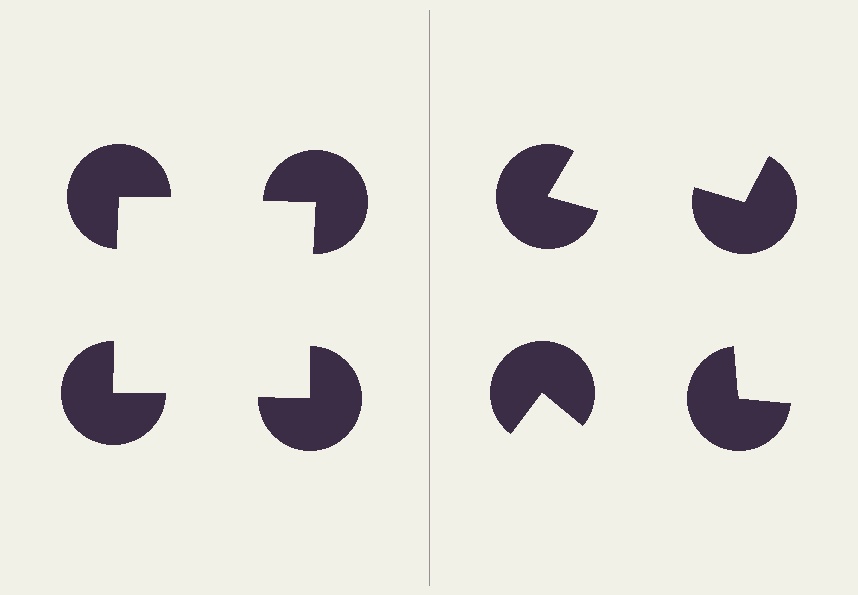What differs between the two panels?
The pac-man discs are positioned identically on both sides; only the wedge orientations differ. On the left they align to a square; on the right they are misaligned.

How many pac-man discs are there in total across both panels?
8 — 4 on each side.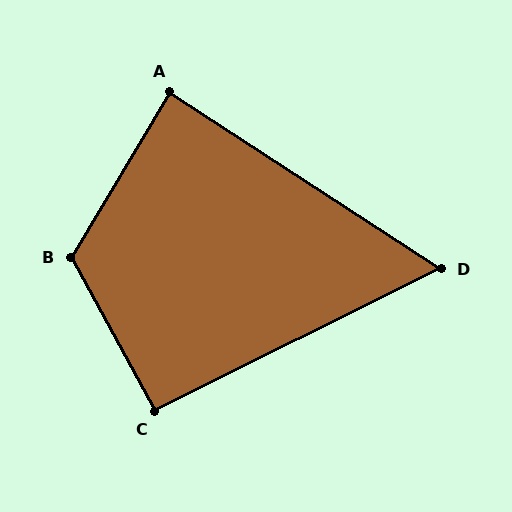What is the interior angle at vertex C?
Approximately 92 degrees (approximately right).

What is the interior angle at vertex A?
Approximately 88 degrees (approximately right).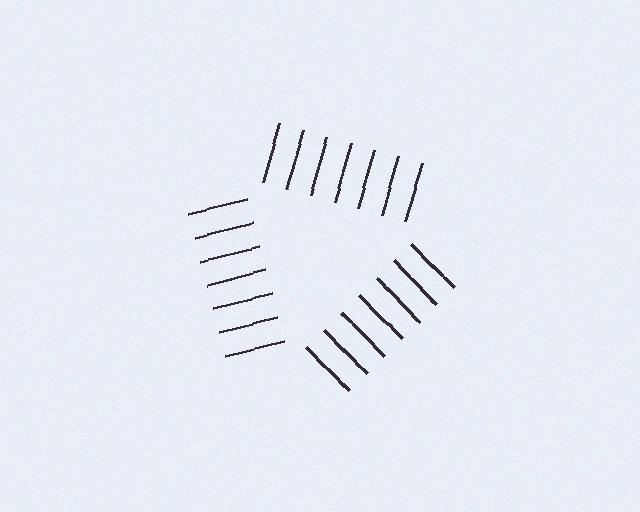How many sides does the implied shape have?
3 sides — the line-ends trace a triangle.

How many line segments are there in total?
21 — 7 along each of the 3 edges.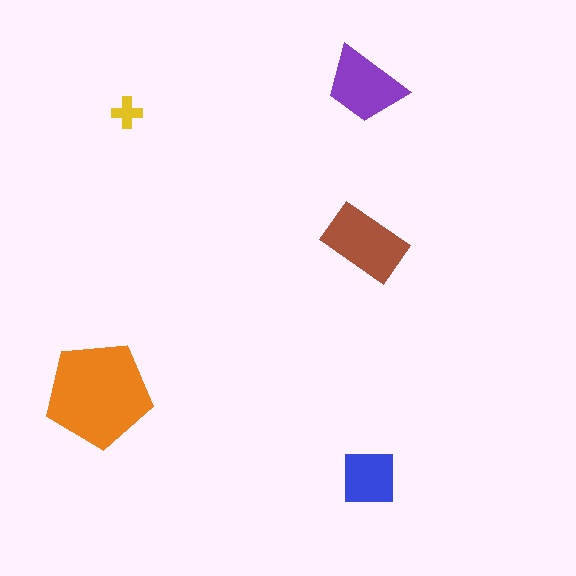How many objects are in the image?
There are 5 objects in the image.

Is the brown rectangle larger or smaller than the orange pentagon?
Smaller.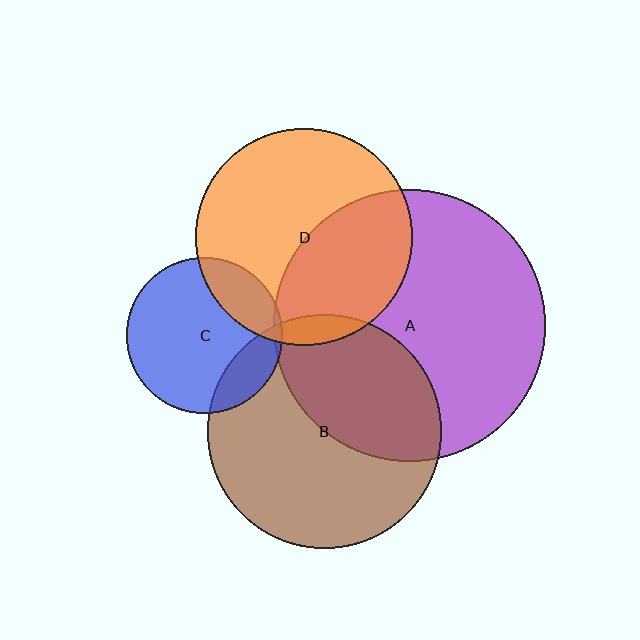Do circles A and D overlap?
Yes.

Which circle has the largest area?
Circle A (purple).